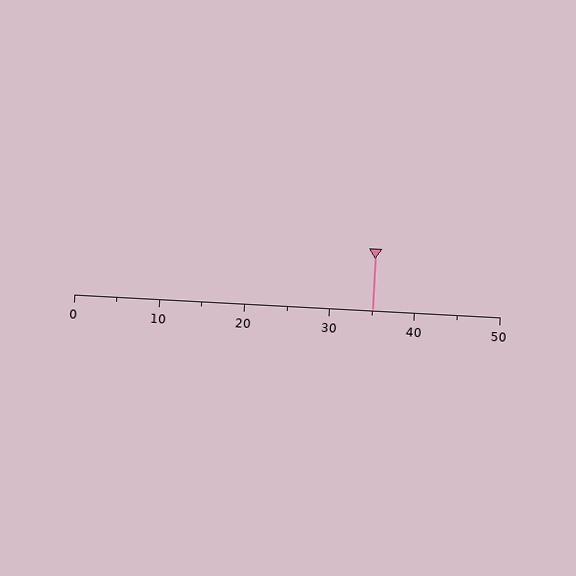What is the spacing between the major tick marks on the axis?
The major ticks are spaced 10 apart.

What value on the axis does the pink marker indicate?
The marker indicates approximately 35.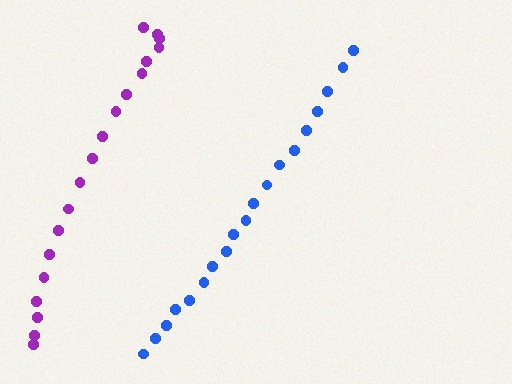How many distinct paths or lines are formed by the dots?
There are 2 distinct paths.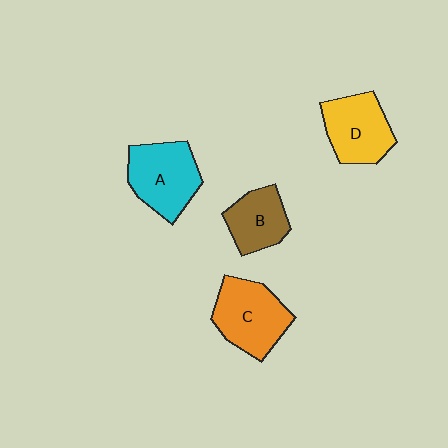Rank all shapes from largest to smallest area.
From largest to smallest: C (orange), A (cyan), D (yellow), B (brown).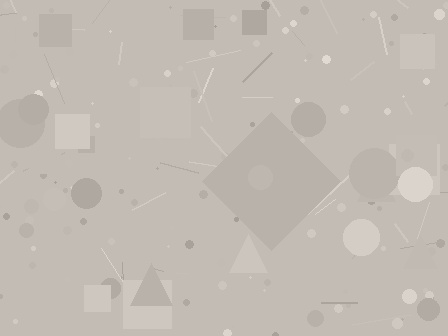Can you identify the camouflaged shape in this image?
The camouflaged shape is a diamond.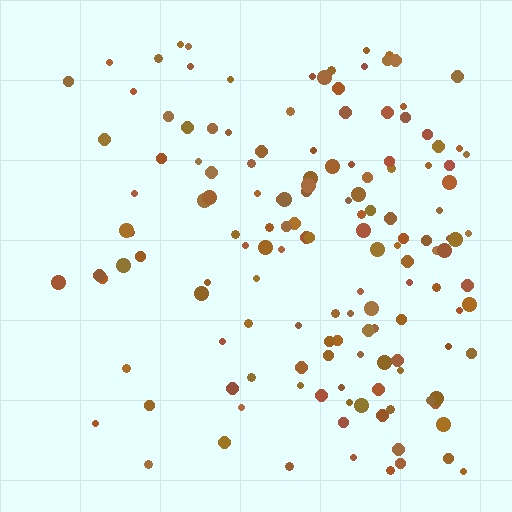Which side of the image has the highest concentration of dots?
The right.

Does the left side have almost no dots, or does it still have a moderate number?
Still a moderate number, just noticeably fewer than the right.